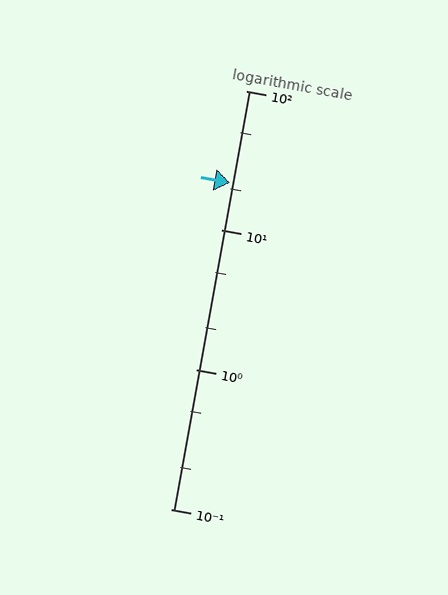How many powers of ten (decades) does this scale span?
The scale spans 3 decades, from 0.1 to 100.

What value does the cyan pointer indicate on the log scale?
The pointer indicates approximately 22.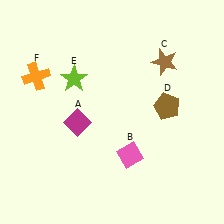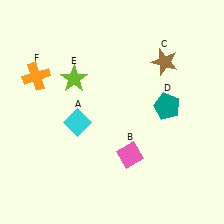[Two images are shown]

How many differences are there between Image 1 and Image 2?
There are 2 differences between the two images.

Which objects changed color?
A changed from magenta to cyan. D changed from brown to teal.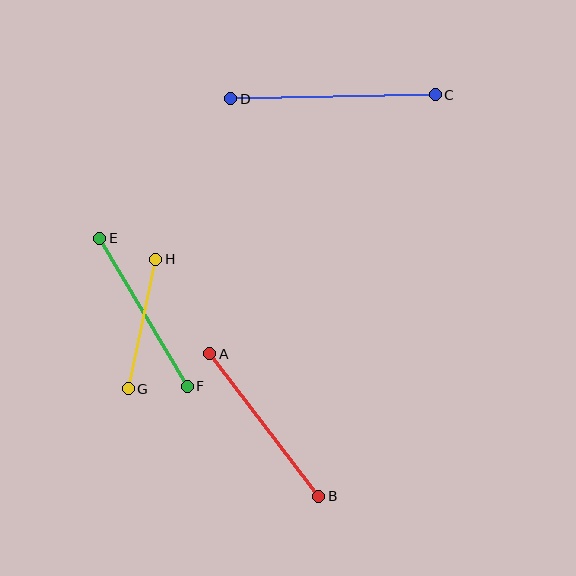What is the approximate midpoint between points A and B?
The midpoint is at approximately (264, 425) pixels.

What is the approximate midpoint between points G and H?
The midpoint is at approximately (142, 324) pixels.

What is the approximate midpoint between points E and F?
The midpoint is at approximately (144, 312) pixels.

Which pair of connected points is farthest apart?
Points C and D are farthest apart.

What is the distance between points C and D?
The distance is approximately 205 pixels.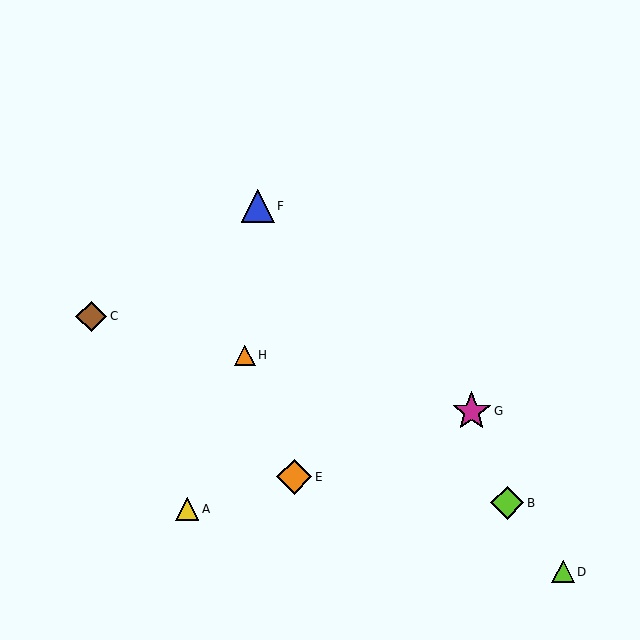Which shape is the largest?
The magenta star (labeled G) is the largest.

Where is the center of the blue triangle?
The center of the blue triangle is at (258, 206).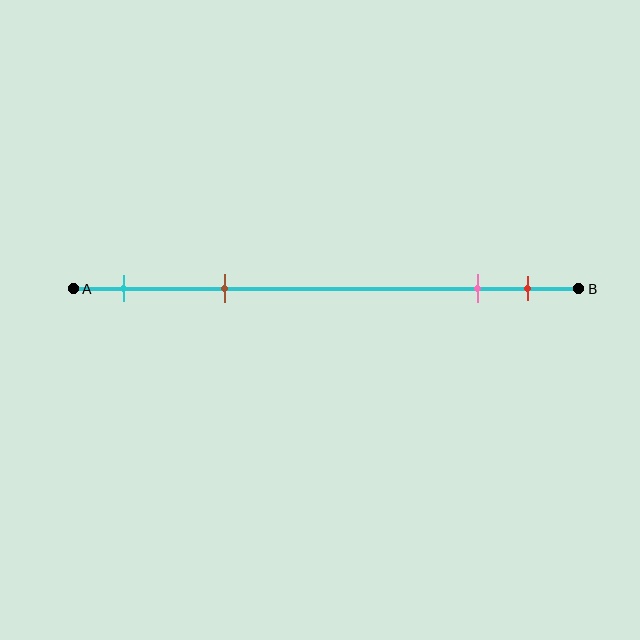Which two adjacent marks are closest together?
The pink and red marks are the closest adjacent pair.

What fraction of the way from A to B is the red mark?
The red mark is approximately 90% (0.9) of the way from A to B.